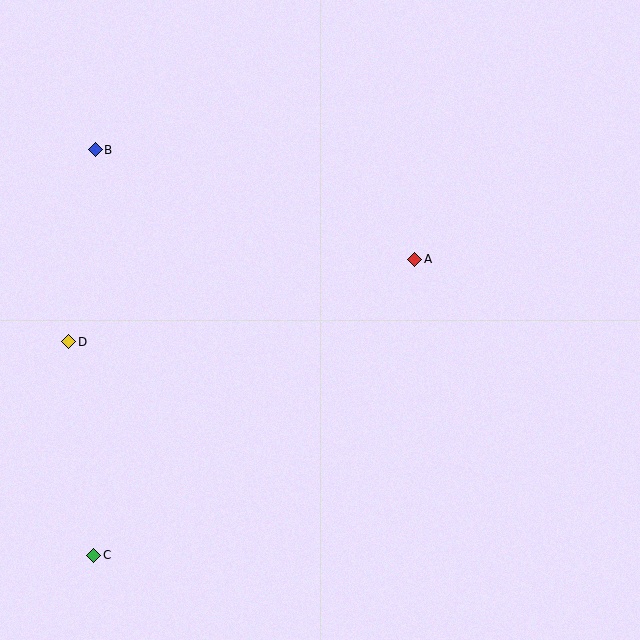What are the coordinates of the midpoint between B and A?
The midpoint between B and A is at (255, 205).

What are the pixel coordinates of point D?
Point D is at (69, 342).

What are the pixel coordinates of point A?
Point A is at (415, 259).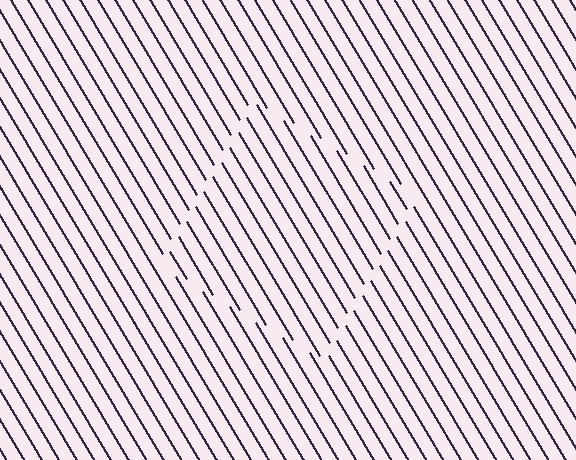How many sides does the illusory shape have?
4 sides — the line-ends trace a square.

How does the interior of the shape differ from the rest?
The interior of the shape contains the same grating, shifted by half a period — the contour is defined by the phase discontinuity where line-ends from the inner and outer gratings abut.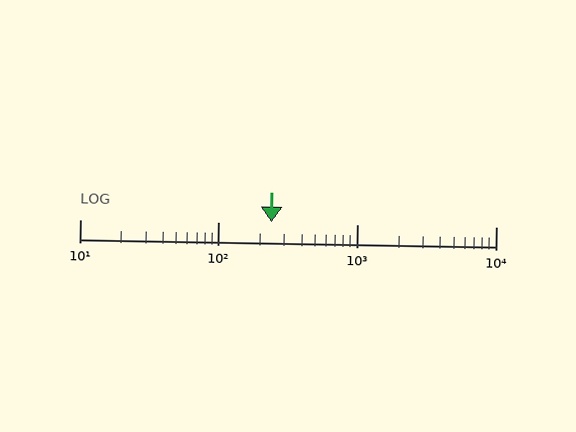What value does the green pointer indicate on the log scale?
The pointer indicates approximately 240.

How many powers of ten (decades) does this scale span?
The scale spans 3 decades, from 10 to 10000.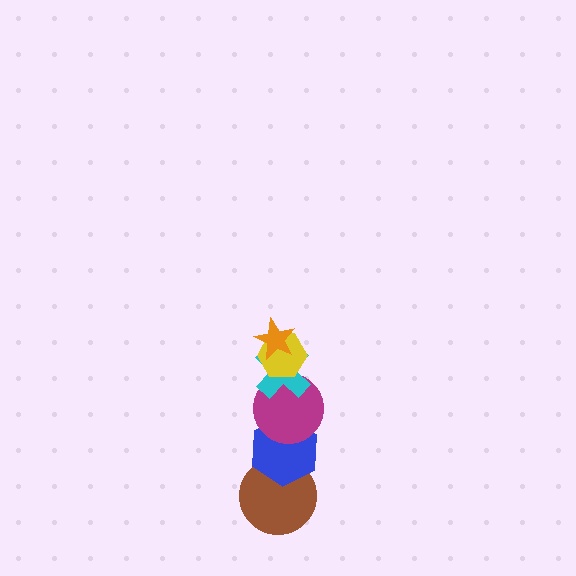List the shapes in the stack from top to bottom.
From top to bottom: the orange star, the yellow hexagon, the cyan cross, the magenta circle, the blue hexagon, the brown circle.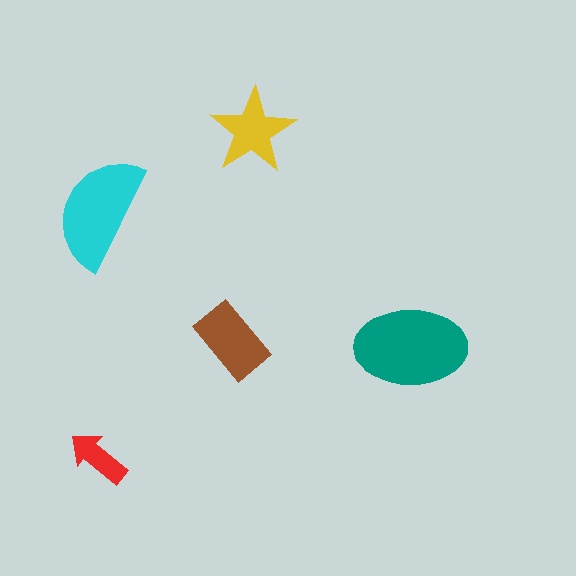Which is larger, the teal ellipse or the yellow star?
The teal ellipse.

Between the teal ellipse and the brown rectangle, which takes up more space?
The teal ellipse.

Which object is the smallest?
The red arrow.